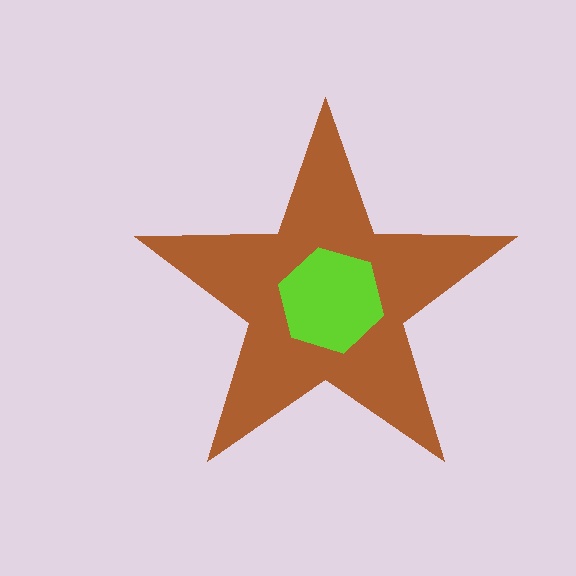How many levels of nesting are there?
2.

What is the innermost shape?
The lime hexagon.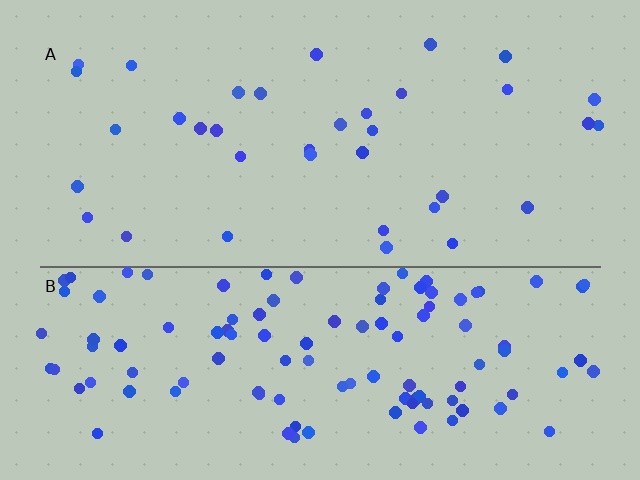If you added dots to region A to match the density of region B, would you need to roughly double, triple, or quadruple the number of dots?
Approximately triple.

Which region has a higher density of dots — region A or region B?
B (the bottom).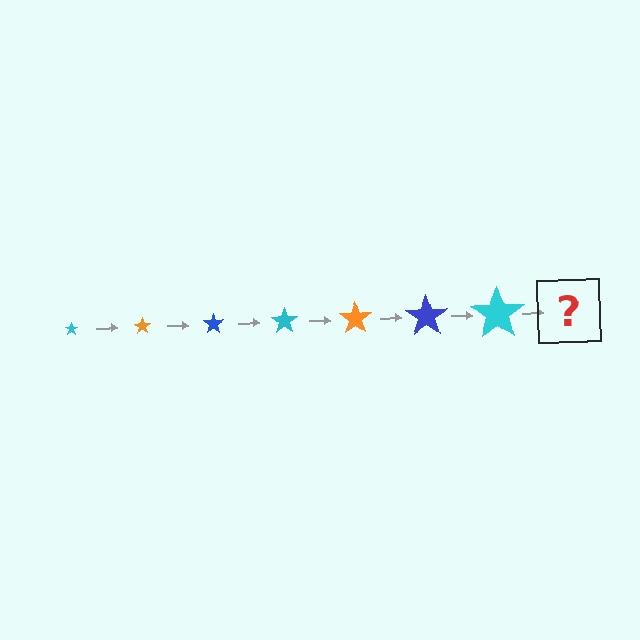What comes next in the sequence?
The next element should be an orange star, larger than the previous one.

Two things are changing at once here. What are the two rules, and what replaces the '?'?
The two rules are that the star grows larger each step and the color cycles through cyan, orange, and blue. The '?' should be an orange star, larger than the previous one.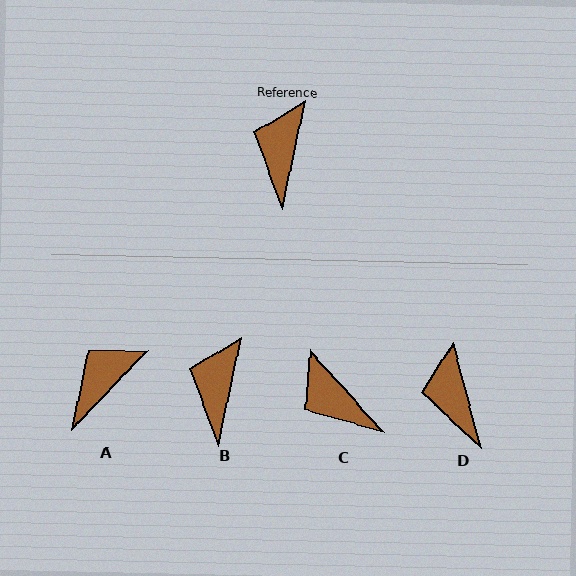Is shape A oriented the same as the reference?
No, it is off by about 32 degrees.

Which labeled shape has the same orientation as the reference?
B.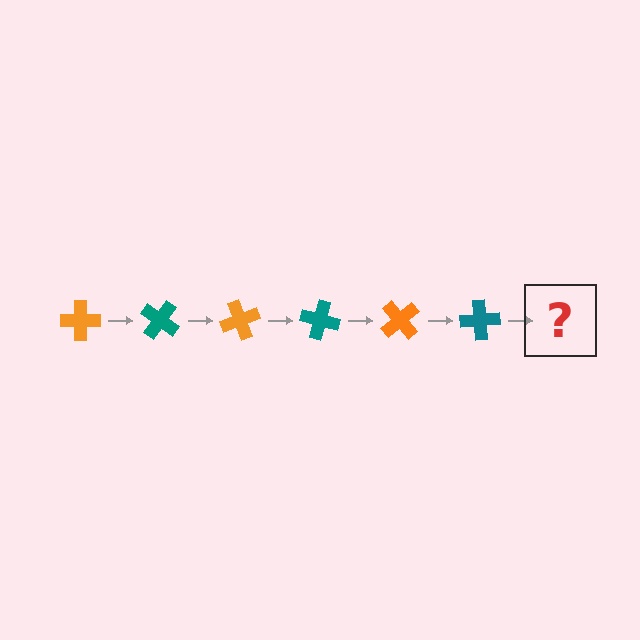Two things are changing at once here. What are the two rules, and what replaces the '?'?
The two rules are that it rotates 35 degrees each step and the color cycles through orange and teal. The '?' should be an orange cross, rotated 210 degrees from the start.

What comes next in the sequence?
The next element should be an orange cross, rotated 210 degrees from the start.